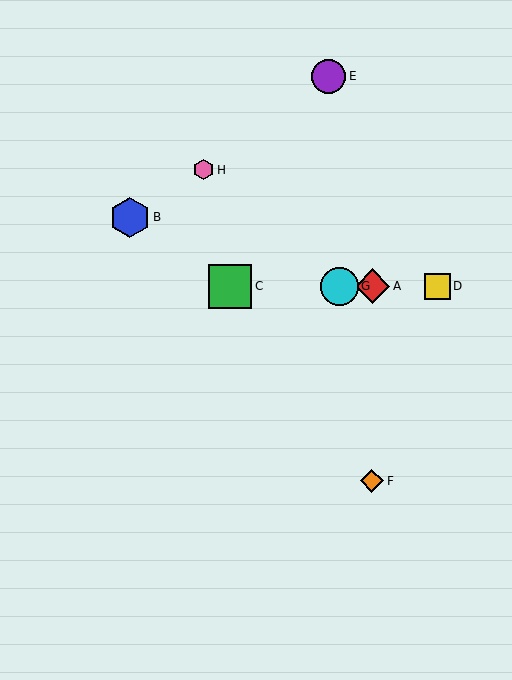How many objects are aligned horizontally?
4 objects (A, C, D, G) are aligned horizontally.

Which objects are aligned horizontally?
Objects A, C, D, G are aligned horizontally.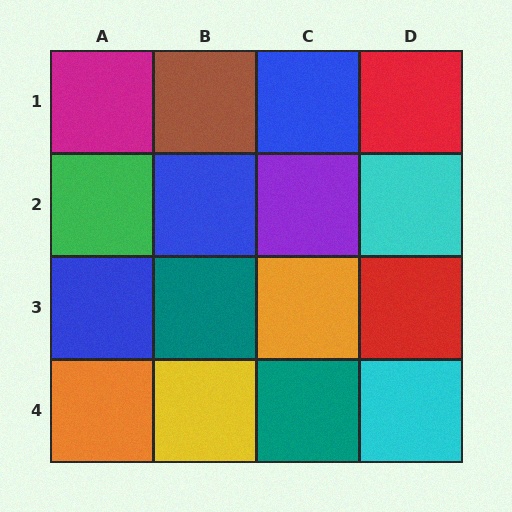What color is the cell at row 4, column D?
Cyan.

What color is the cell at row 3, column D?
Red.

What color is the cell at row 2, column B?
Blue.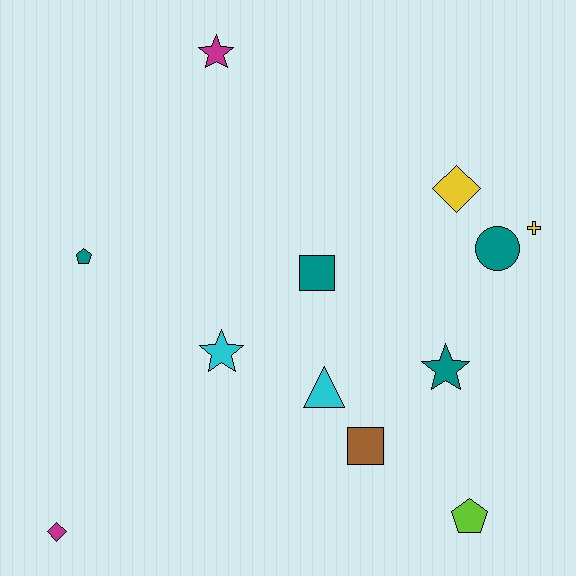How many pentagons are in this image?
There are 2 pentagons.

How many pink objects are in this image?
There are no pink objects.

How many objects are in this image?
There are 12 objects.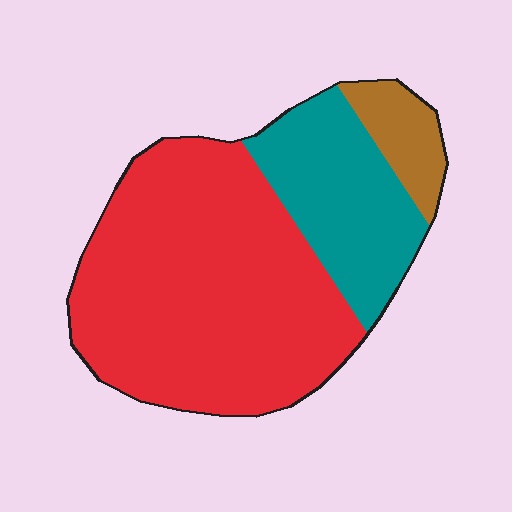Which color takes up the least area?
Brown, at roughly 10%.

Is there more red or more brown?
Red.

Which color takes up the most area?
Red, at roughly 65%.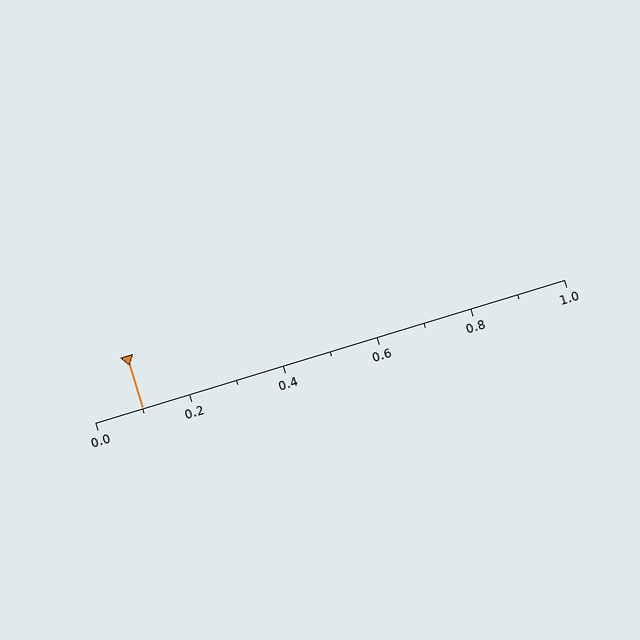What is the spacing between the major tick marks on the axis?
The major ticks are spaced 0.2 apart.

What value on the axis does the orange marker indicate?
The marker indicates approximately 0.1.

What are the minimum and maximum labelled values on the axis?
The axis runs from 0.0 to 1.0.